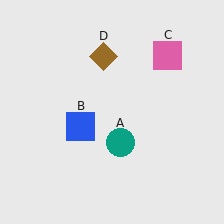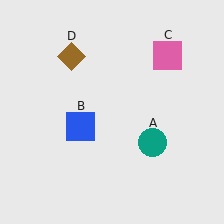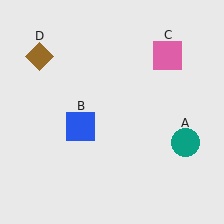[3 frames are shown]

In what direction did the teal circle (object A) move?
The teal circle (object A) moved right.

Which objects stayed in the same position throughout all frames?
Blue square (object B) and pink square (object C) remained stationary.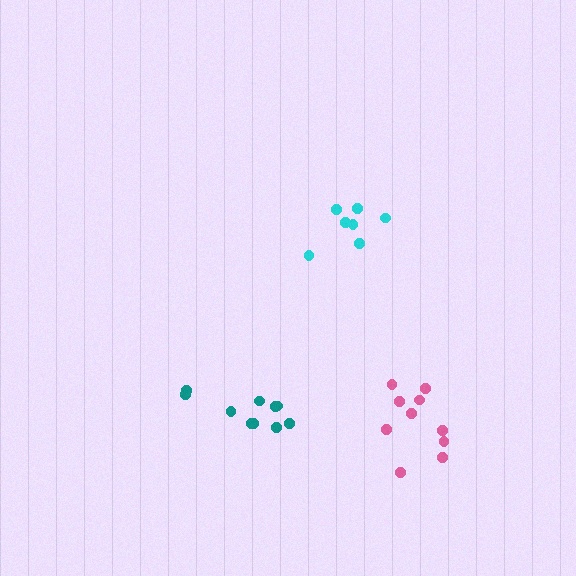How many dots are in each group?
Group 1: 10 dots, Group 2: 7 dots, Group 3: 10 dots (27 total).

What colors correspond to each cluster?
The clusters are colored: teal, cyan, pink.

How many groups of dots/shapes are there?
There are 3 groups.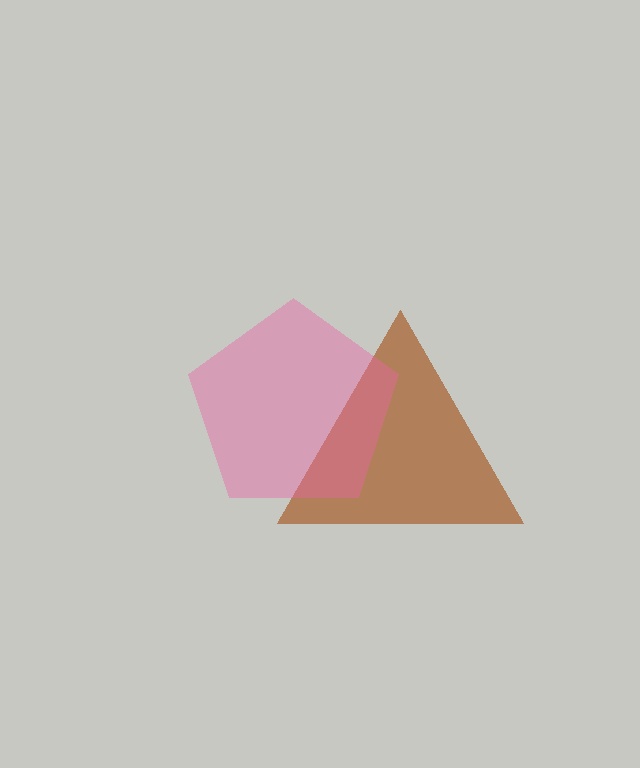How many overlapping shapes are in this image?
There are 2 overlapping shapes in the image.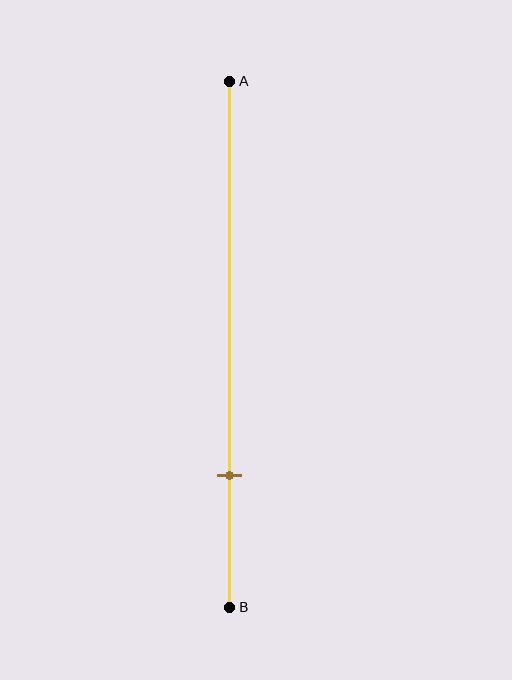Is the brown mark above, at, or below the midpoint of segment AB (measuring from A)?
The brown mark is below the midpoint of segment AB.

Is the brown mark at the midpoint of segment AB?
No, the mark is at about 75% from A, not at the 50% midpoint.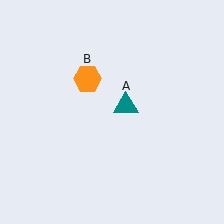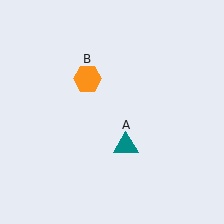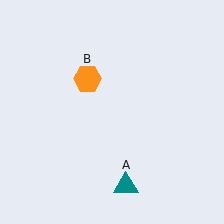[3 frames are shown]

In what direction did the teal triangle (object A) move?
The teal triangle (object A) moved down.